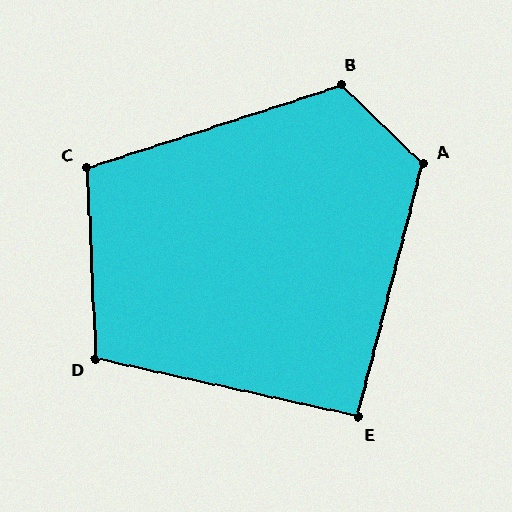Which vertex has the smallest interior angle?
E, at approximately 92 degrees.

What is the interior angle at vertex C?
Approximately 105 degrees (obtuse).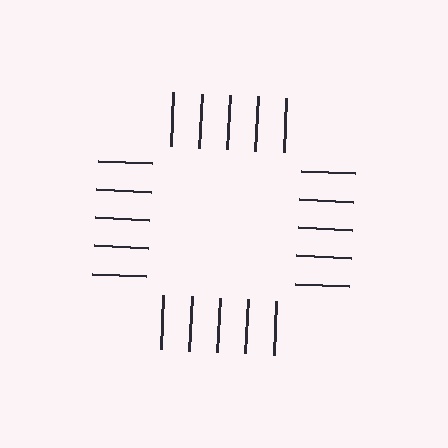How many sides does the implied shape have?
4 sides — the line-ends trace a square.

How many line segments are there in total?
20 — 5 along each of the 4 edges.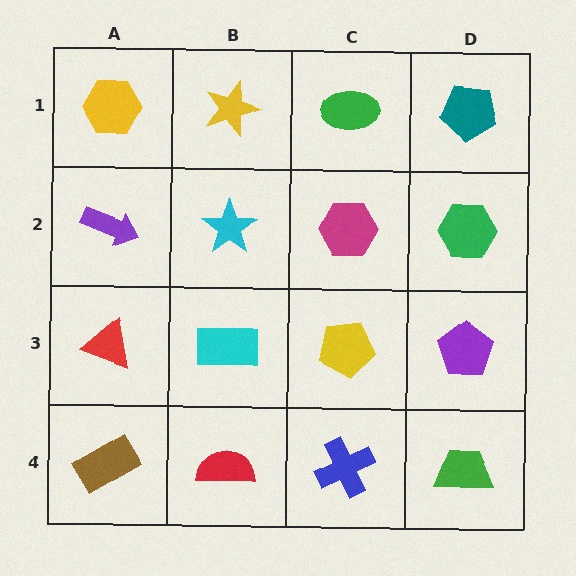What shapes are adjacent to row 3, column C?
A magenta hexagon (row 2, column C), a blue cross (row 4, column C), a cyan rectangle (row 3, column B), a purple pentagon (row 3, column D).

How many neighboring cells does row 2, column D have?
3.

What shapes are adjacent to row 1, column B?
A cyan star (row 2, column B), a yellow hexagon (row 1, column A), a green ellipse (row 1, column C).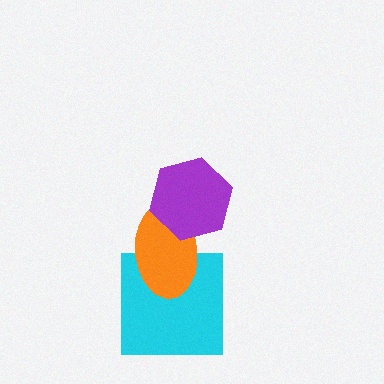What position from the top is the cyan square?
The cyan square is 3rd from the top.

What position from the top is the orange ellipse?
The orange ellipse is 2nd from the top.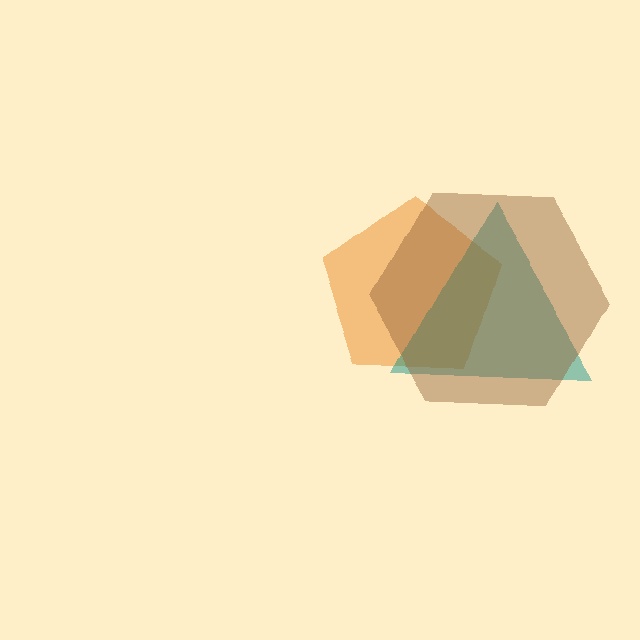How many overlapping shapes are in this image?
There are 3 overlapping shapes in the image.